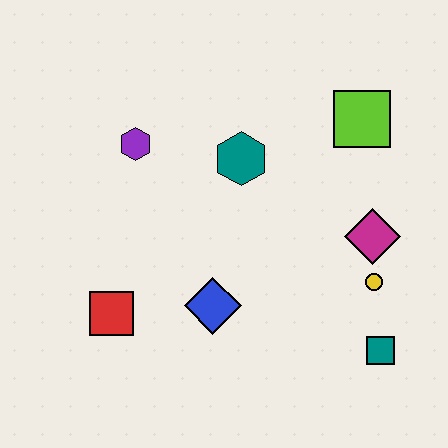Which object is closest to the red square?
The blue diamond is closest to the red square.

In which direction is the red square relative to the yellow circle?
The red square is to the left of the yellow circle.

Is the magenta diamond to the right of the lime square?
Yes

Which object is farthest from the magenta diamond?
The red square is farthest from the magenta diamond.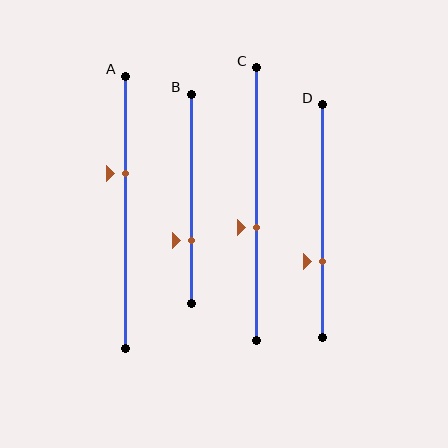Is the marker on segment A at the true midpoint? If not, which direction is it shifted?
No, the marker on segment A is shifted upward by about 14% of the segment length.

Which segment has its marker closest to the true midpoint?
Segment C has its marker closest to the true midpoint.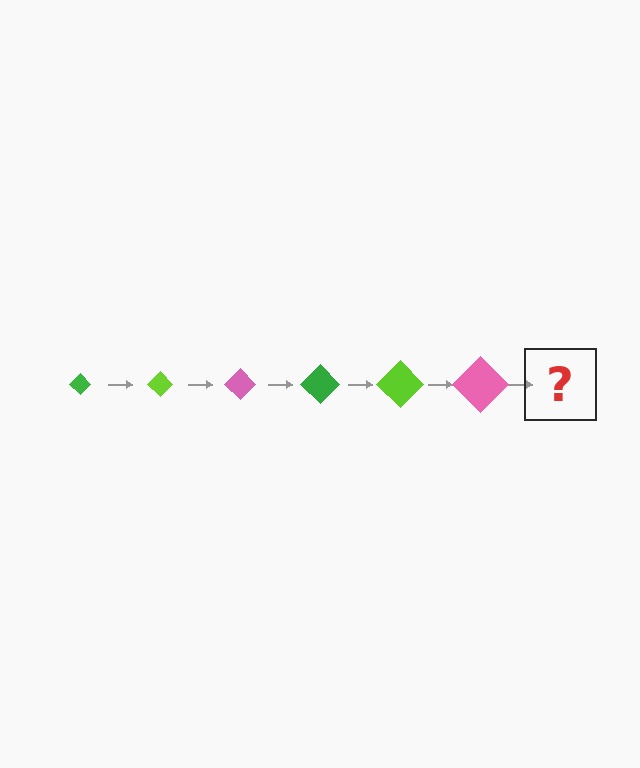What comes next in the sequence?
The next element should be a green diamond, larger than the previous one.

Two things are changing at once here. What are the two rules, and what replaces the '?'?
The two rules are that the diamond grows larger each step and the color cycles through green, lime, and pink. The '?' should be a green diamond, larger than the previous one.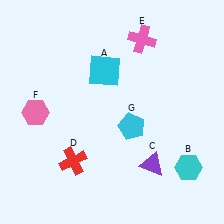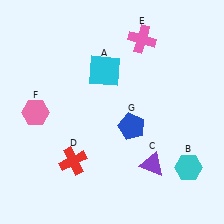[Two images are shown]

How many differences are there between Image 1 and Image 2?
There is 1 difference between the two images.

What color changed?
The pentagon (G) changed from cyan in Image 1 to blue in Image 2.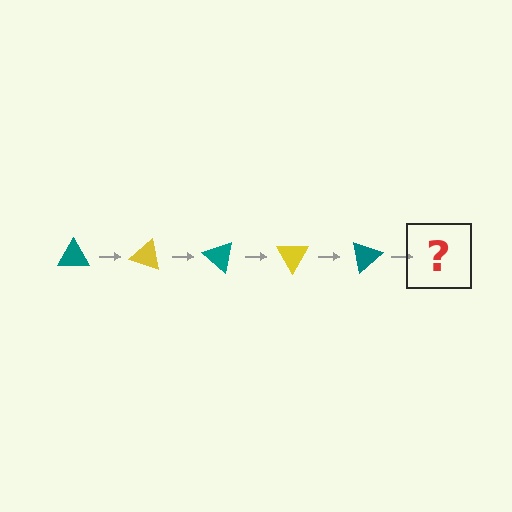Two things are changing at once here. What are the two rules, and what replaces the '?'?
The two rules are that it rotates 20 degrees each step and the color cycles through teal and yellow. The '?' should be a yellow triangle, rotated 100 degrees from the start.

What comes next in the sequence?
The next element should be a yellow triangle, rotated 100 degrees from the start.